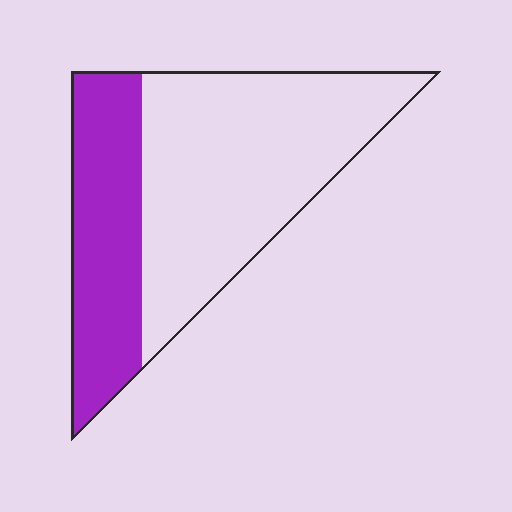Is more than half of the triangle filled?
No.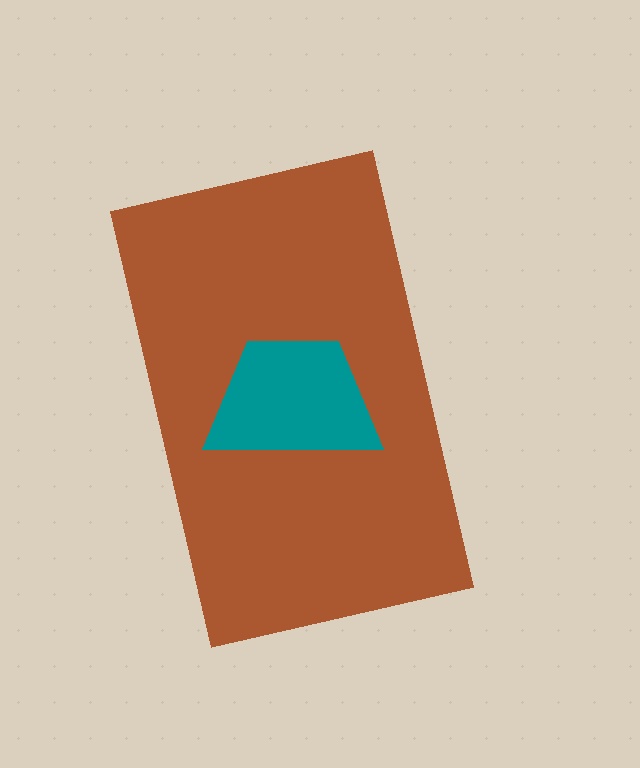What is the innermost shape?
The teal trapezoid.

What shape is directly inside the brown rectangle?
The teal trapezoid.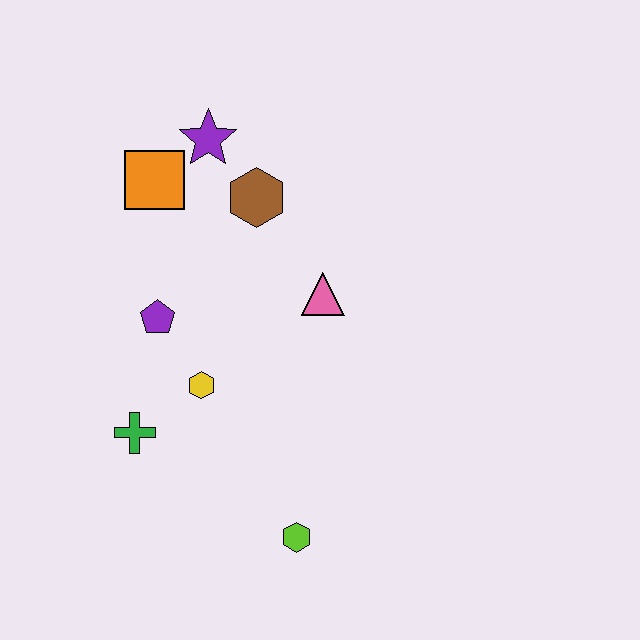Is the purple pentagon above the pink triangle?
No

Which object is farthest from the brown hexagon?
The lime hexagon is farthest from the brown hexagon.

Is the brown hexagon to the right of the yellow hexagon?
Yes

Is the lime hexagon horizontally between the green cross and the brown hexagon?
No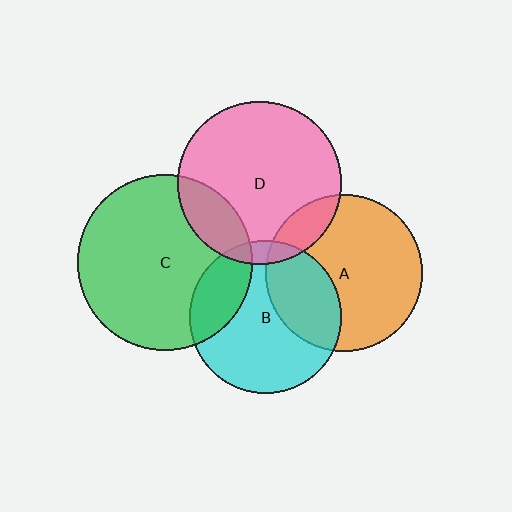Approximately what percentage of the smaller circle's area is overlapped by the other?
Approximately 20%.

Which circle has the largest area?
Circle C (green).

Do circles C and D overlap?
Yes.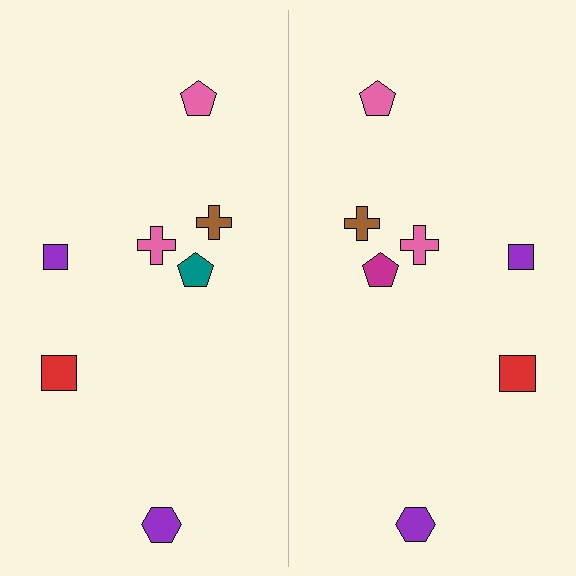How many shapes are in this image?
There are 14 shapes in this image.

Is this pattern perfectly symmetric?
No, the pattern is not perfectly symmetric. The magenta pentagon on the right side breaks the symmetry — its mirror counterpart is teal.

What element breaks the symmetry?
The magenta pentagon on the right side breaks the symmetry — its mirror counterpart is teal.